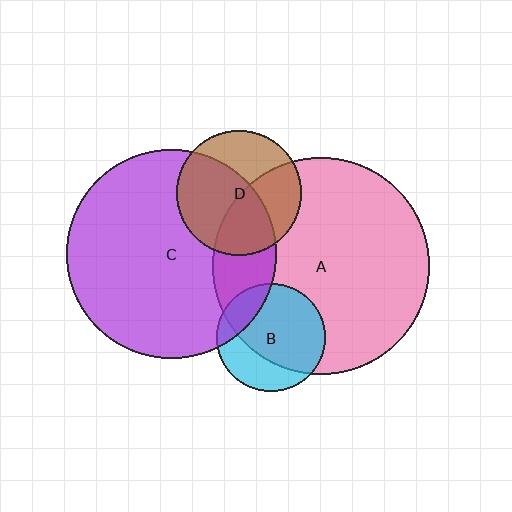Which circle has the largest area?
Circle A (pink).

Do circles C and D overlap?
Yes.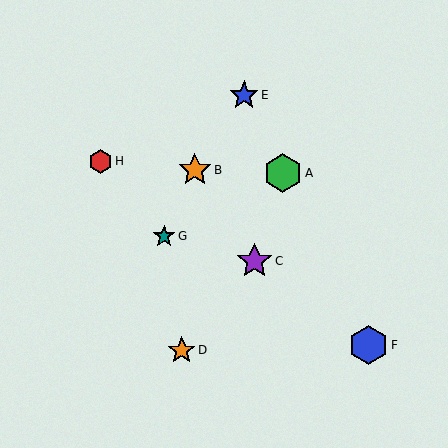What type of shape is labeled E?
Shape E is a blue star.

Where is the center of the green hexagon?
The center of the green hexagon is at (283, 173).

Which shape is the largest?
The blue hexagon (labeled F) is the largest.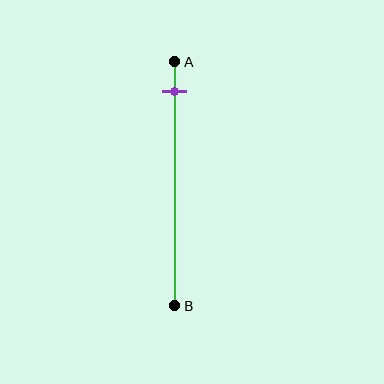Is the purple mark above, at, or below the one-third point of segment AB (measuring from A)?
The purple mark is above the one-third point of segment AB.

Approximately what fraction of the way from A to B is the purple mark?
The purple mark is approximately 10% of the way from A to B.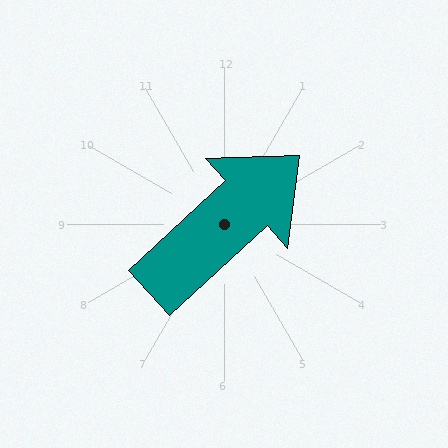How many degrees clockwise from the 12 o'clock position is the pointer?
Approximately 48 degrees.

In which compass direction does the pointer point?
Northeast.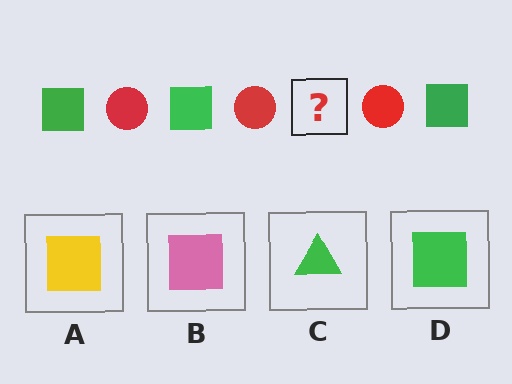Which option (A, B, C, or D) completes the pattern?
D.